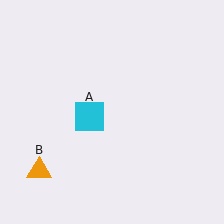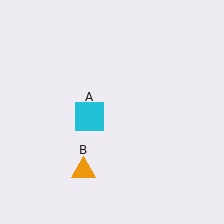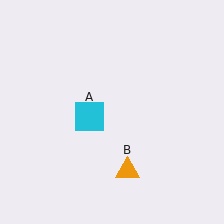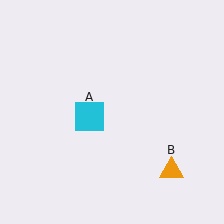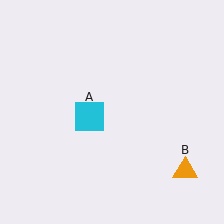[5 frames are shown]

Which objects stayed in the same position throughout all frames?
Cyan square (object A) remained stationary.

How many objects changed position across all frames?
1 object changed position: orange triangle (object B).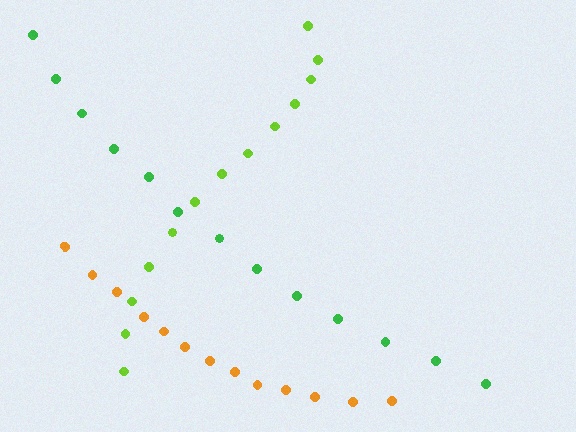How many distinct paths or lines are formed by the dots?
There are 3 distinct paths.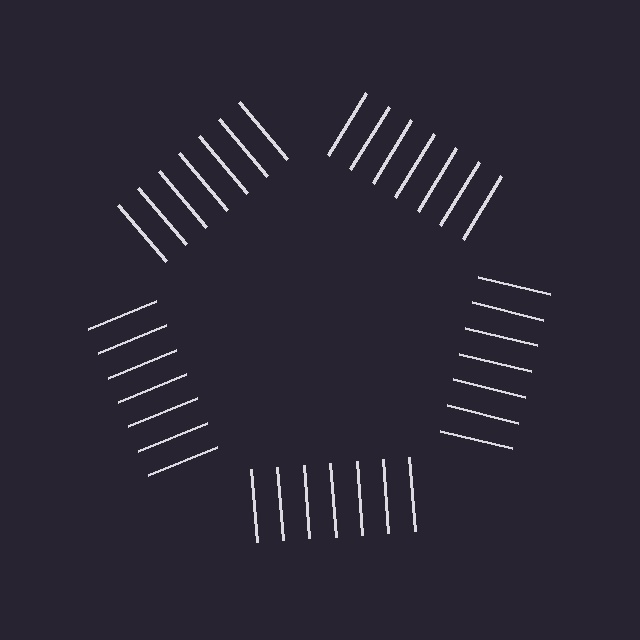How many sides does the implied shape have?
5 sides — the line-ends trace a pentagon.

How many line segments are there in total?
35 — 7 along each of the 5 edges.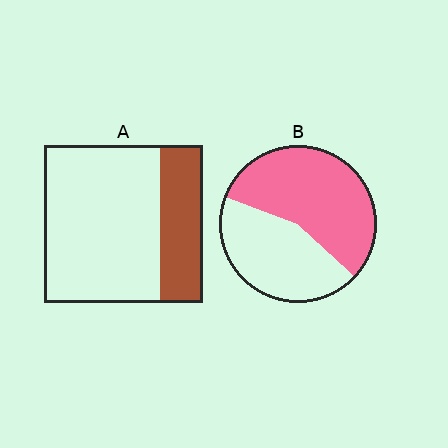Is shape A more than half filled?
No.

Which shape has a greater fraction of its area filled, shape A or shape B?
Shape B.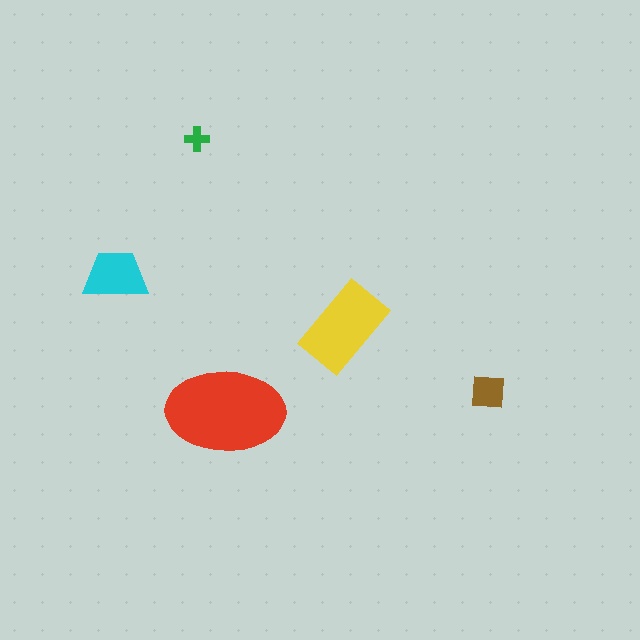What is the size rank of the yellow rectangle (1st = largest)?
2nd.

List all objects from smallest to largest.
The green cross, the brown square, the cyan trapezoid, the yellow rectangle, the red ellipse.